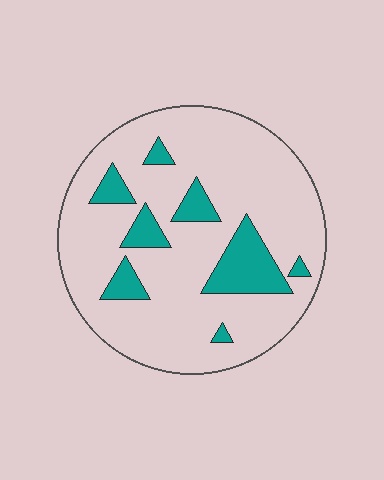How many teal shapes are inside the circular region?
8.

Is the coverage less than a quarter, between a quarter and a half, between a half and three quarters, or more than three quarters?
Less than a quarter.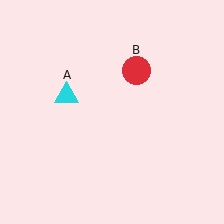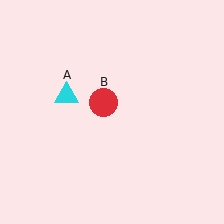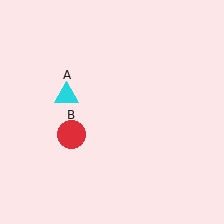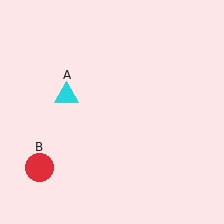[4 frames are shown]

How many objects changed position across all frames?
1 object changed position: red circle (object B).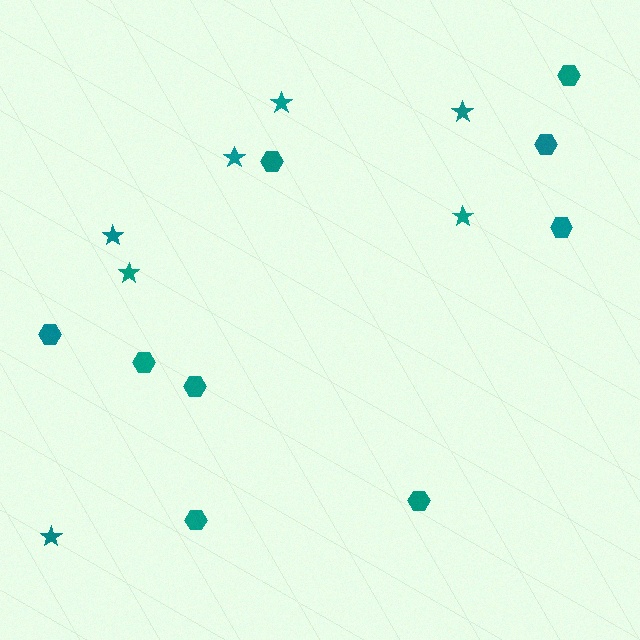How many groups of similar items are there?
There are 2 groups: one group of hexagons (9) and one group of stars (7).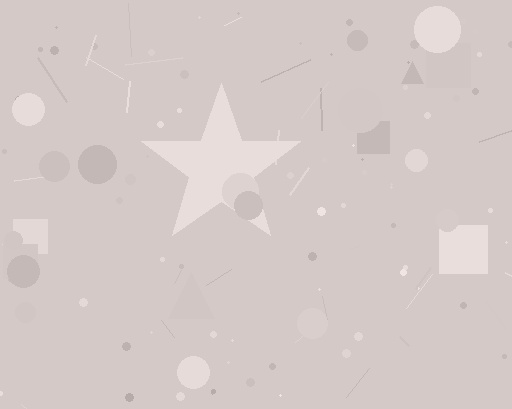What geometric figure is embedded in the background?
A star is embedded in the background.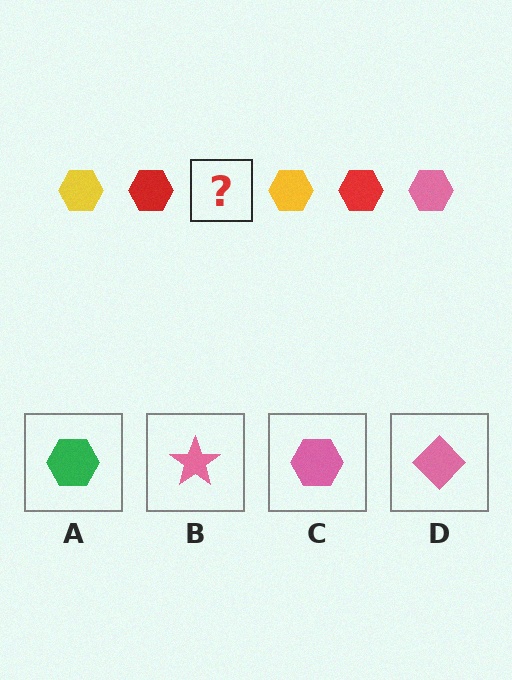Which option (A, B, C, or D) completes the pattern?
C.